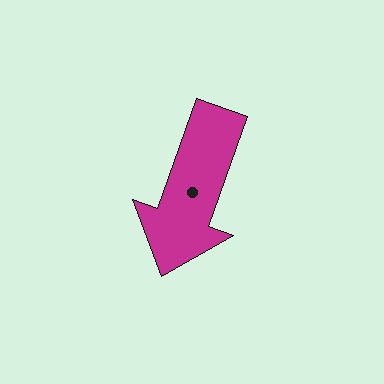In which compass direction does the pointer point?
South.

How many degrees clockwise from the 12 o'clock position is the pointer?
Approximately 200 degrees.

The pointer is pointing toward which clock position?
Roughly 7 o'clock.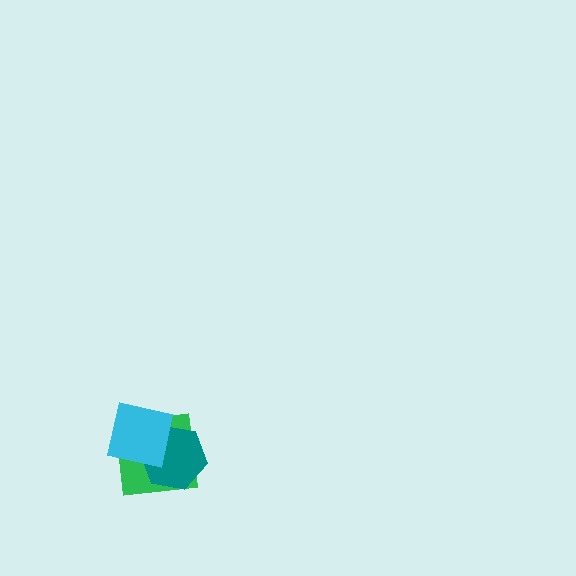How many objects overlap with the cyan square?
2 objects overlap with the cyan square.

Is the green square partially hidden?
Yes, it is partially covered by another shape.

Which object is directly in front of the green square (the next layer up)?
The teal hexagon is directly in front of the green square.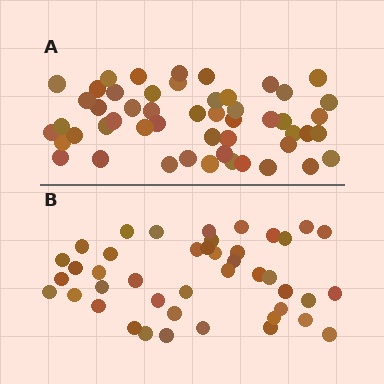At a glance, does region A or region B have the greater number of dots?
Region A (the top region) has more dots.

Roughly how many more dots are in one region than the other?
Region A has roughly 8 or so more dots than region B.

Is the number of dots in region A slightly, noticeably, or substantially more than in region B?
Region A has only slightly more — the two regions are fairly close. The ratio is roughly 1.2 to 1.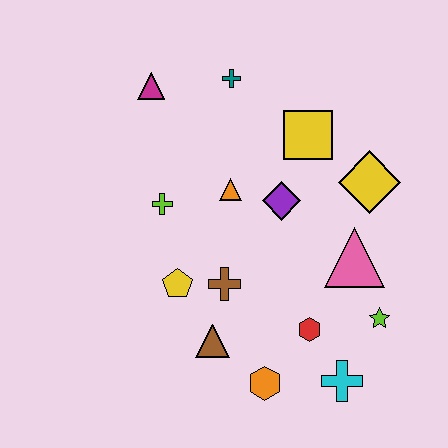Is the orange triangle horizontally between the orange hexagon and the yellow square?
No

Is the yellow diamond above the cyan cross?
Yes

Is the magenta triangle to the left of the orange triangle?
Yes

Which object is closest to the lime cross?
The orange triangle is closest to the lime cross.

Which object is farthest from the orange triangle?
The cyan cross is farthest from the orange triangle.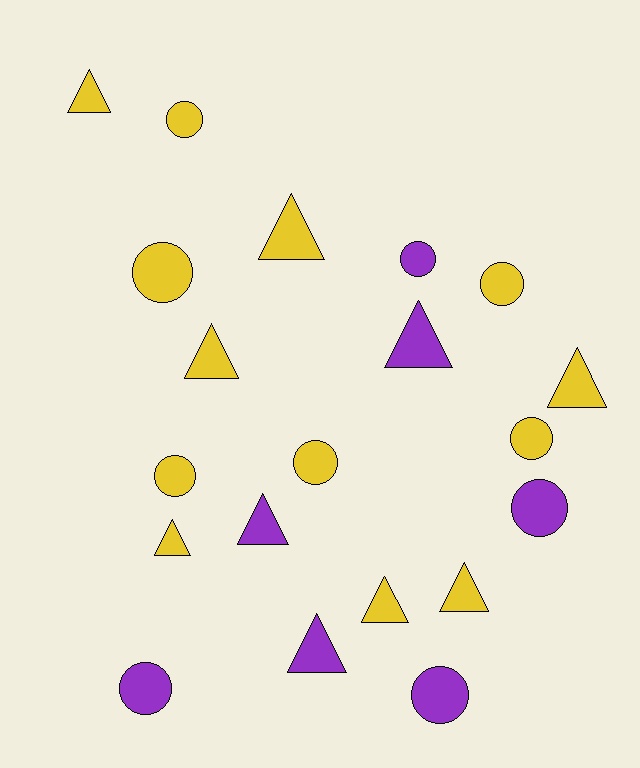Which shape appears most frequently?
Circle, with 10 objects.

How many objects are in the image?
There are 20 objects.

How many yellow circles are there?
There are 6 yellow circles.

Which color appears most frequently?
Yellow, with 13 objects.